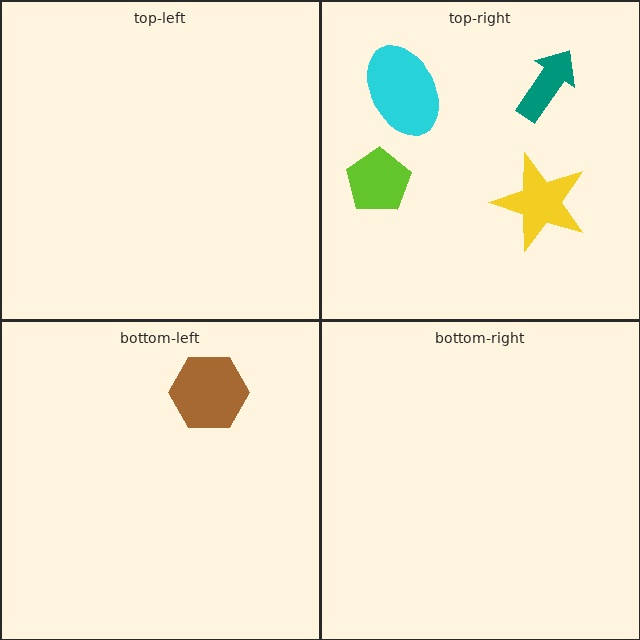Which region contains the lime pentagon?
The top-right region.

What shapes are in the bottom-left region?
The brown hexagon.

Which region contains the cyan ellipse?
The top-right region.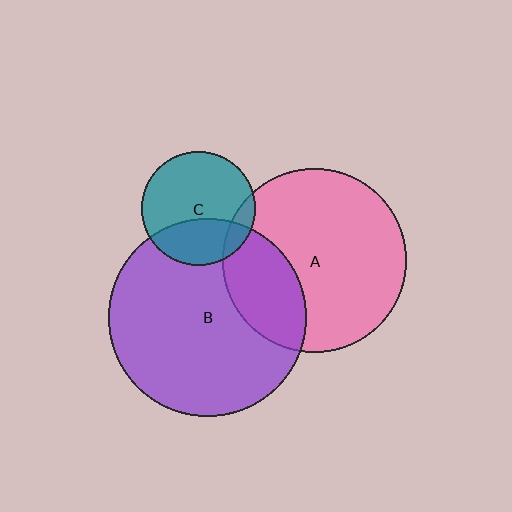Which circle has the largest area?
Circle B (purple).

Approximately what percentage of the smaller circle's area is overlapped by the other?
Approximately 10%.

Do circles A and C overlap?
Yes.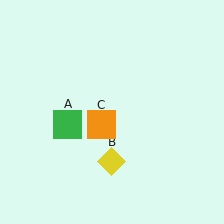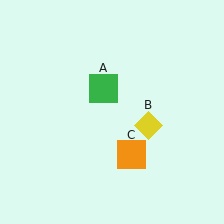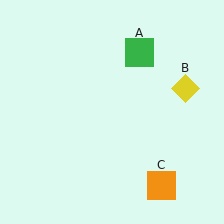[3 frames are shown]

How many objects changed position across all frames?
3 objects changed position: green square (object A), yellow diamond (object B), orange square (object C).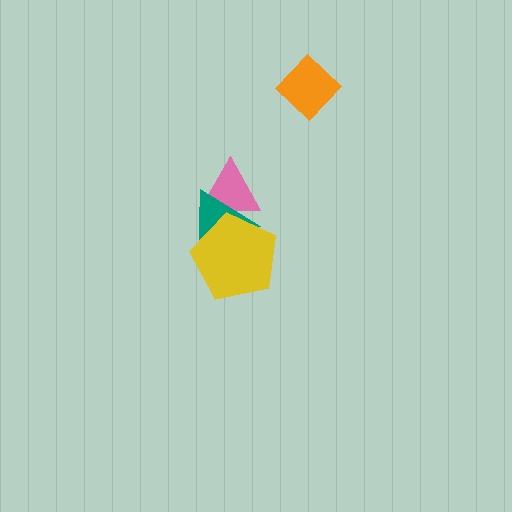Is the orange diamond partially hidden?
No, no other shape covers it.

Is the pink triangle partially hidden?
Yes, it is partially covered by another shape.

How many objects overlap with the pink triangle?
2 objects overlap with the pink triangle.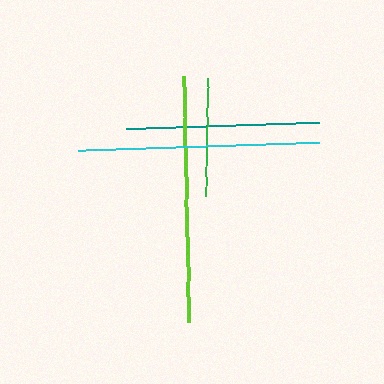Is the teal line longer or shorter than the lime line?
The lime line is longer than the teal line.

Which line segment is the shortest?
The green line is the shortest at approximately 117 pixels.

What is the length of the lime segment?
The lime segment is approximately 246 pixels long.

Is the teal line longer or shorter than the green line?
The teal line is longer than the green line.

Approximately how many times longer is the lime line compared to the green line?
The lime line is approximately 2.1 times the length of the green line.